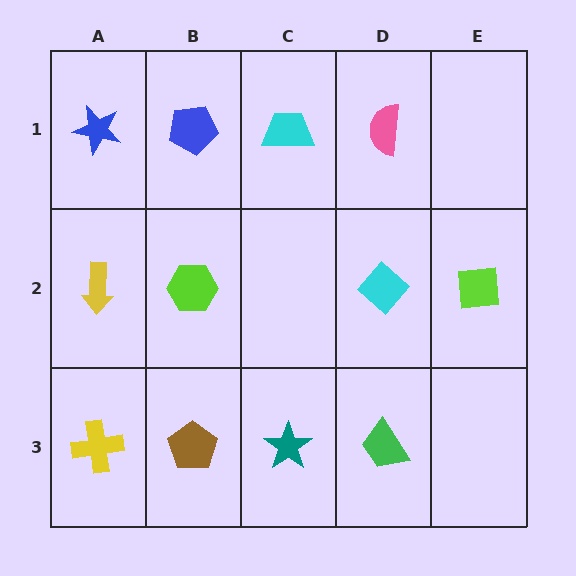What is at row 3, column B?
A brown pentagon.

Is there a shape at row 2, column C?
No, that cell is empty.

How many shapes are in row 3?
4 shapes.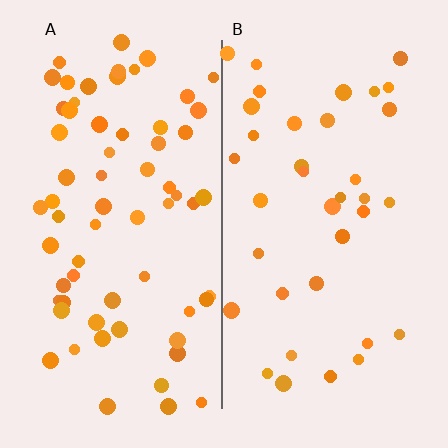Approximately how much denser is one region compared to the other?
Approximately 1.8× — region A over region B.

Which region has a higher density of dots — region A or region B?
A (the left).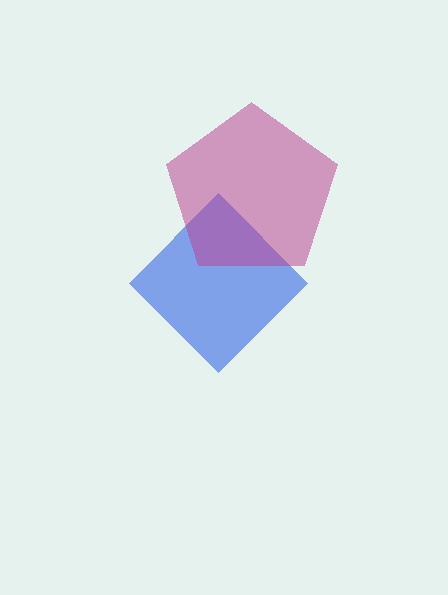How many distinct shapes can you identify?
There are 2 distinct shapes: a blue diamond, a magenta pentagon.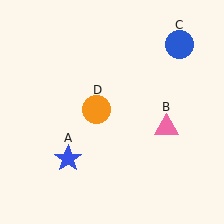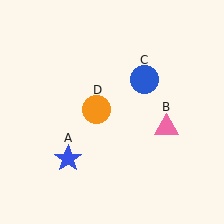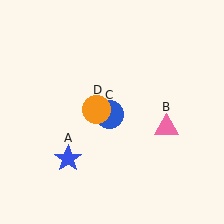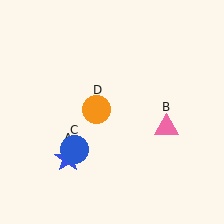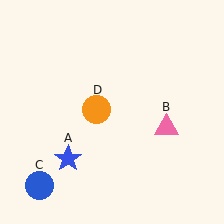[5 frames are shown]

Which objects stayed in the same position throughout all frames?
Blue star (object A) and pink triangle (object B) and orange circle (object D) remained stationary.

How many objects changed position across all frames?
1 object changed position: blue circle (object C).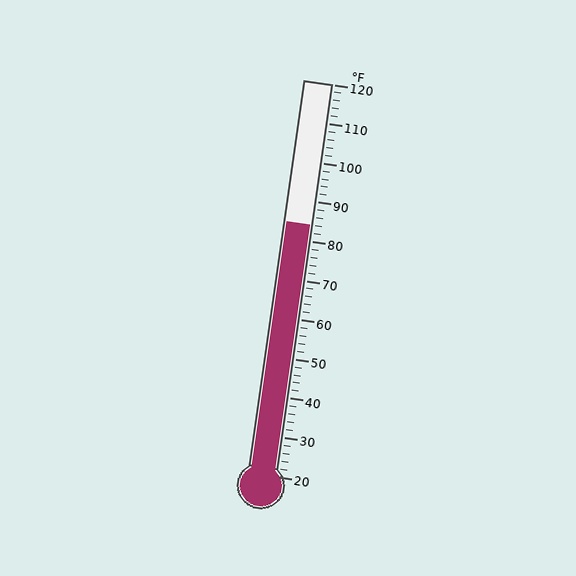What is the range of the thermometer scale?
The thermometer scale ranges from 20°F to 120°F.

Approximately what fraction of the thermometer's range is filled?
The thermometer is filled to approximately 65% of its range.